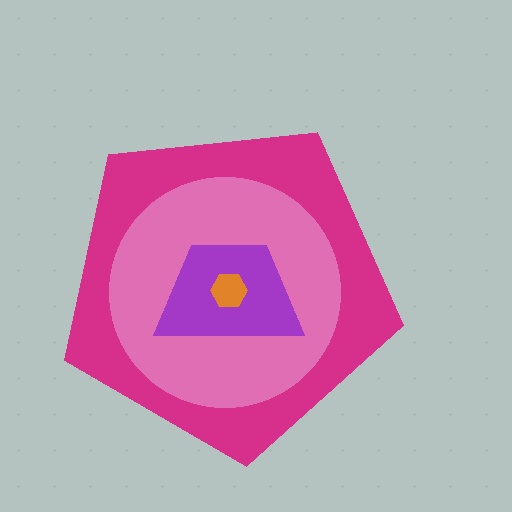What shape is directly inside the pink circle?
The purple trapezoid.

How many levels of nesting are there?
4.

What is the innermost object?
The orange hexagon.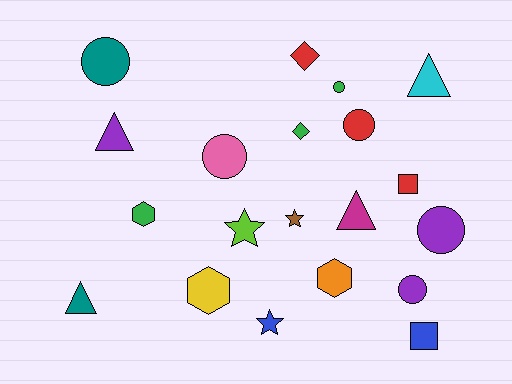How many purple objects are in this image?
There are 3 purple objects.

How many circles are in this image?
There are 6 circles.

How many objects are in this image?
There are 20 objects.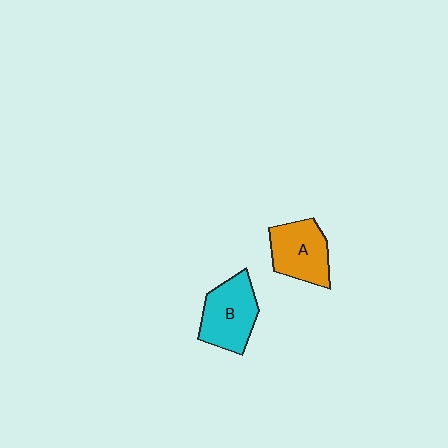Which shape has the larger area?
Shape B (cyan).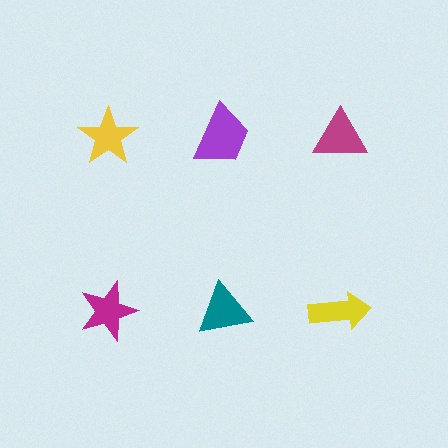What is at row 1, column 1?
A yellow star.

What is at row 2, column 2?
A teal triangle.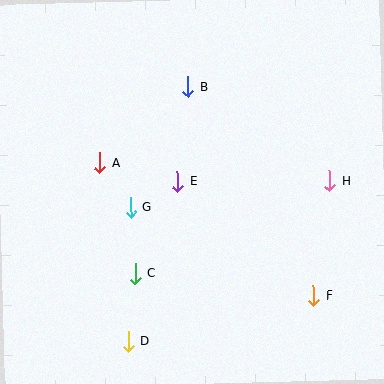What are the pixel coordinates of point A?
Point A is at (100, 163).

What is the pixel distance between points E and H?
The distance between E and H is 153 pixels.